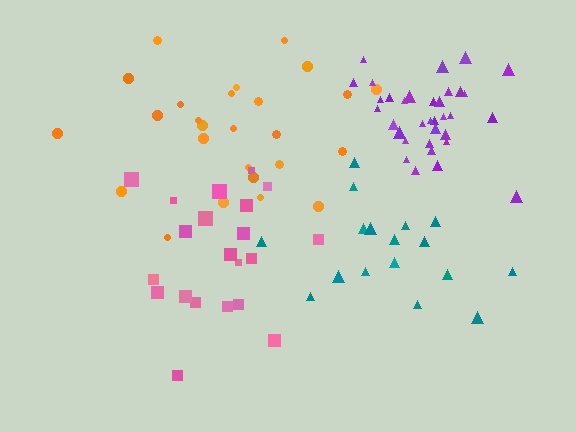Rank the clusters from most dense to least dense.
purple, orange, pink, teal.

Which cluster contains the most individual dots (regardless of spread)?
Purple (34).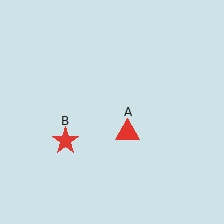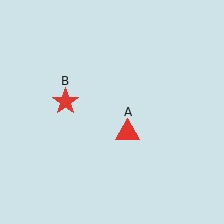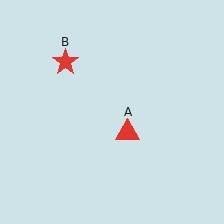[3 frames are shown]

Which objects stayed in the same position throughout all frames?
Red triangle (object A) remained stationary.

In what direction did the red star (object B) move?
The red star (object B) moved up.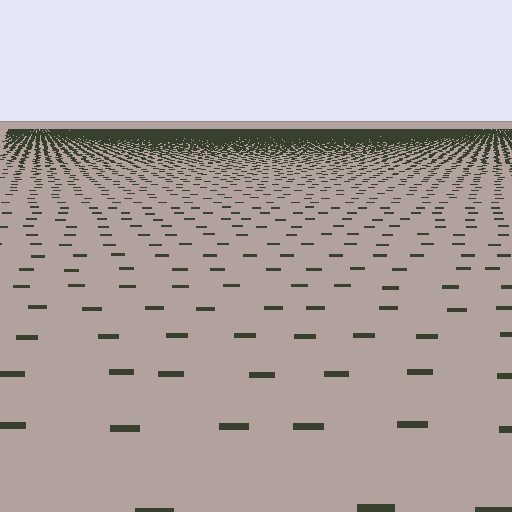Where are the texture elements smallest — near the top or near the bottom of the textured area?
Near the top.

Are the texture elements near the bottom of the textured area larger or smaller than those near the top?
Larger. Near the bottom, elements are closer to the viewer and appear at a bigger on-screen size.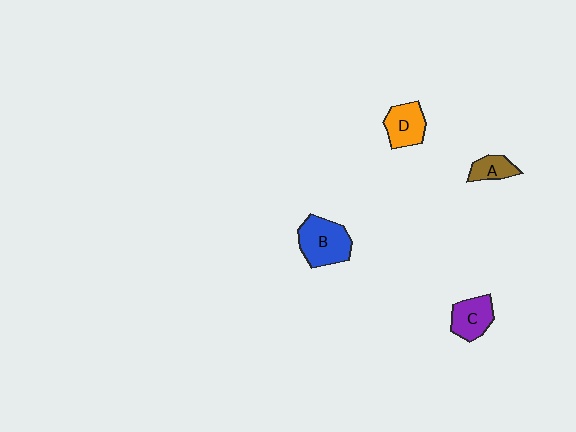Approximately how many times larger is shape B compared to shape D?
Approximately 1.4 times.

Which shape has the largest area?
Shape B (blue).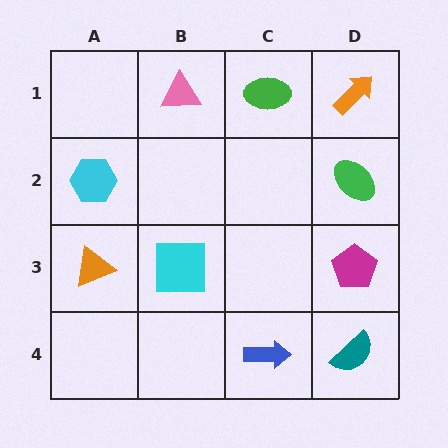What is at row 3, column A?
An orange triangle.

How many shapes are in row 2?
2 shapes.